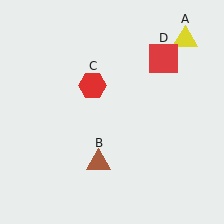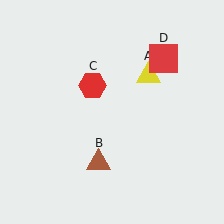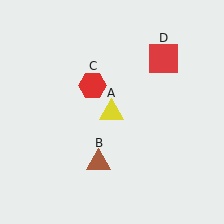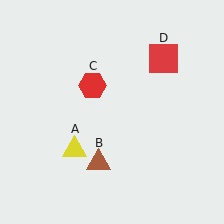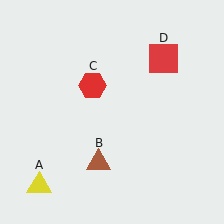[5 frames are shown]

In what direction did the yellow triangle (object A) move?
The yellow triangle (object A) moved down and to the left.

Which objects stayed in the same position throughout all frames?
Brown triangle (object B) and red hexagon (object C) and red square (object D) remained stationary.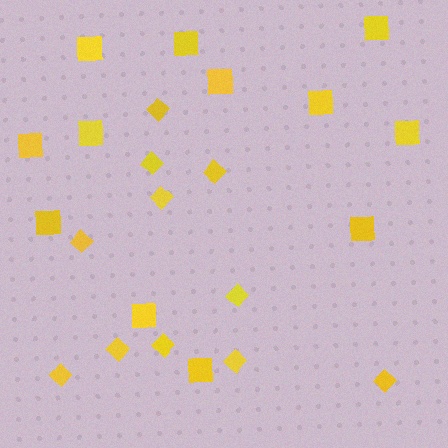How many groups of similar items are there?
There are 2 groups: one group of squares (12) and one group of diamonds (11).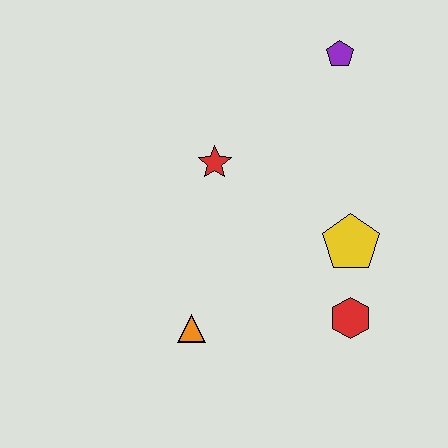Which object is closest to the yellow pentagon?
The red hexagon is closest to the yellow pentagon.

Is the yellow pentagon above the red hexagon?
Yes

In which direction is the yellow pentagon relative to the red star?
The yellow pentagon is to the right of the red star.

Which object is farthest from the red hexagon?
The purple pentagon is farthest from the red hexagon.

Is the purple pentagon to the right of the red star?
Yes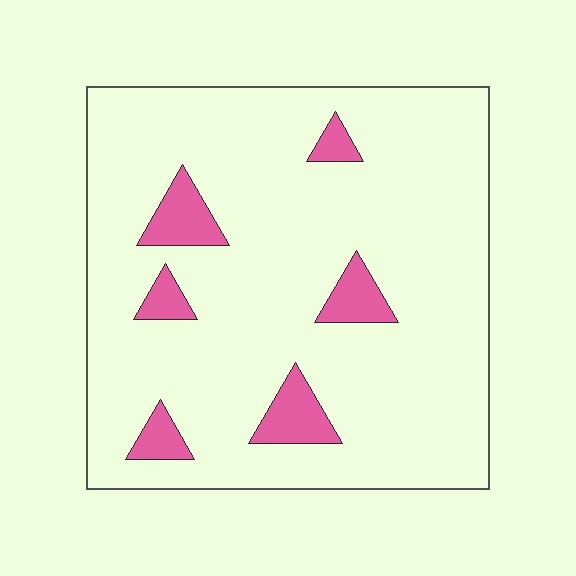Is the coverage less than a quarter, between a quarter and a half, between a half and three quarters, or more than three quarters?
Less than a quarter.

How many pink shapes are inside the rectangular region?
6.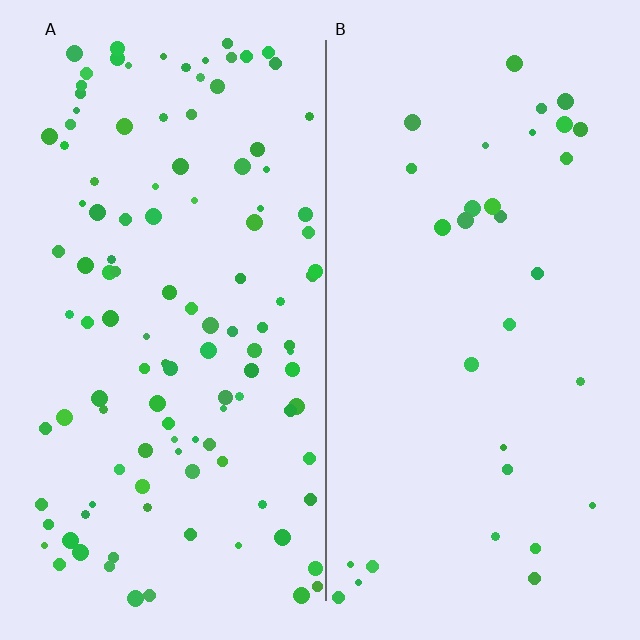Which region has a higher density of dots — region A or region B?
A (the left).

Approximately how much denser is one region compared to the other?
Approximately 3.7× — region A over region B.